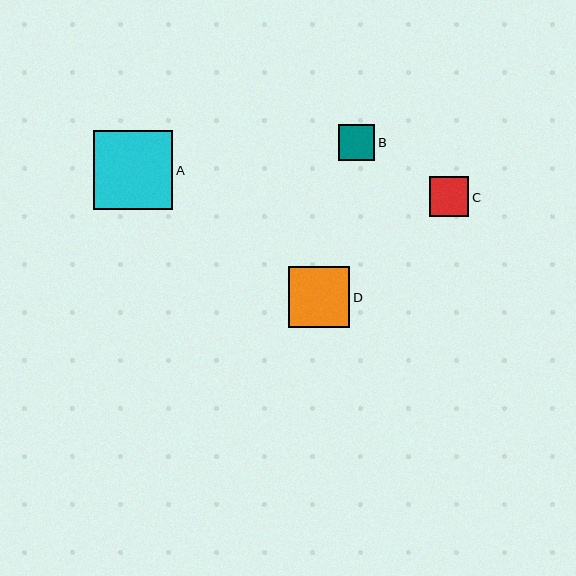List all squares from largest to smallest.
From largest to smallest: A, D, C, B.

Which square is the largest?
Square A is the largest with a size of approximately 79 pixels.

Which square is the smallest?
Square B is the smallest with a size of approximately 36 pixels.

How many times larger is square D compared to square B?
Square D is approximately 1.7 times the size of square B.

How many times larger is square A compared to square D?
Square A is approximately 1.3 times the size of square D.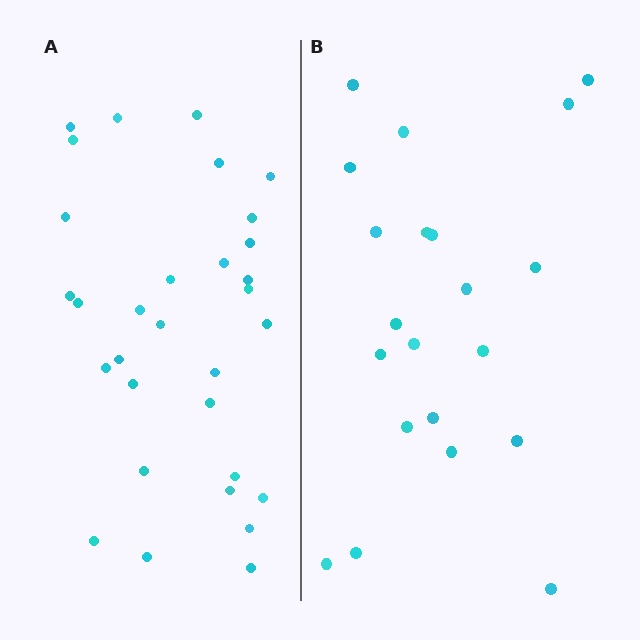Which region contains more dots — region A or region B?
Region A (the left region) has more dots.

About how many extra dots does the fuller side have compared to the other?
Region A has roughly 10 or so more dots than region B.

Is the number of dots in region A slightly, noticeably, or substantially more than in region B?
Region A has substantially more. The ratio is roughly 1.5 to 1.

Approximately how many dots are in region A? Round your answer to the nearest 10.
About 30 dots. (The exact count is 31, which rounds to 30.)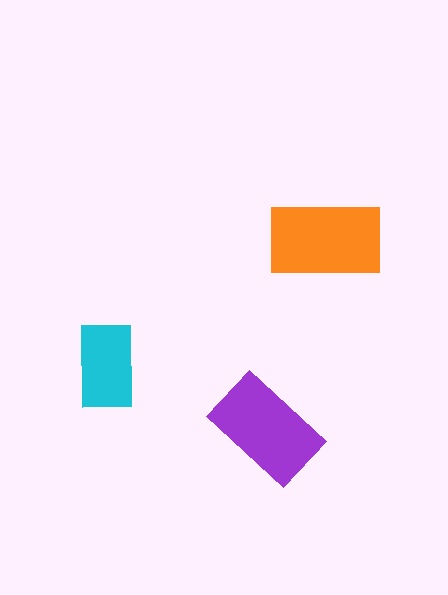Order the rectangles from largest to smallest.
the orange one, the purple one, the cyan one.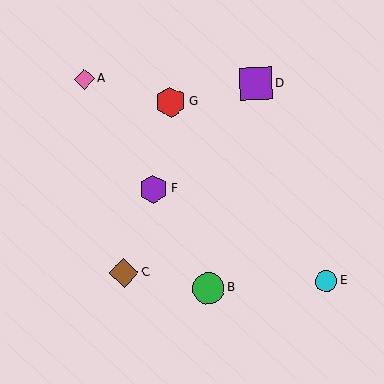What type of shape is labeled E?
Shape E is a cyan circle.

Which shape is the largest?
The purple square (labeled D) is the largest.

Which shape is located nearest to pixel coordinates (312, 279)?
The cyan circle (labeled E) at (326, 281) is nearest to that location.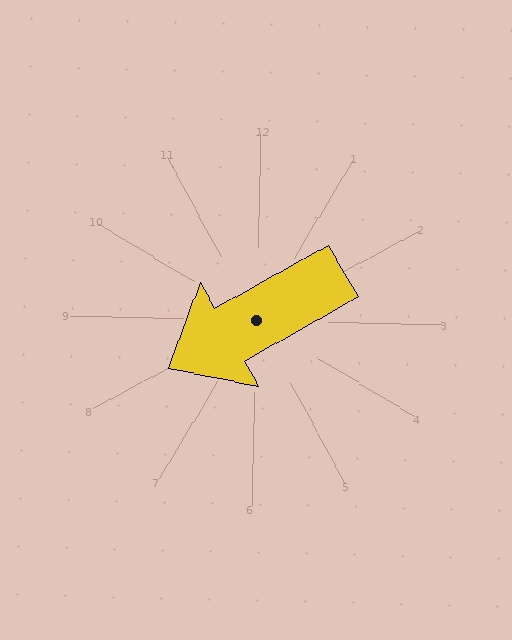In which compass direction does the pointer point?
Southwest.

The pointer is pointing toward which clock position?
Roughly 8 o'clock.